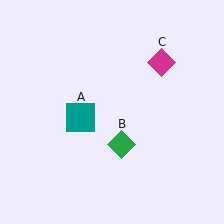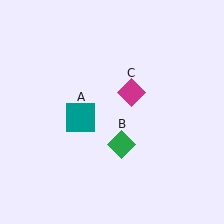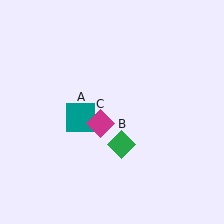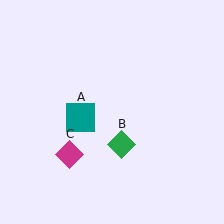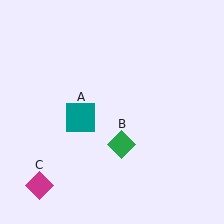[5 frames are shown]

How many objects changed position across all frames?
1 object changed position: magenta diamond (object C).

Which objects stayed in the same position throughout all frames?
Teal square (object A) and green diamond (object B) remained stationary.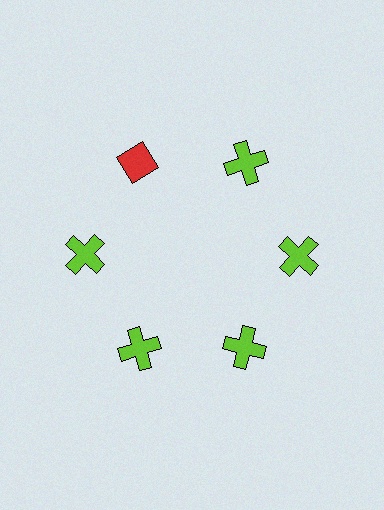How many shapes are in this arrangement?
There are 6 shapes arranged in a ring pattern.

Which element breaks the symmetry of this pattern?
The red diamond at roughly the 11 o'clock position breaks the symmetry. All other shapes are lime crosses.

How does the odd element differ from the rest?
It differs in both color (red instead of lime) and shape (diamond instead of cross).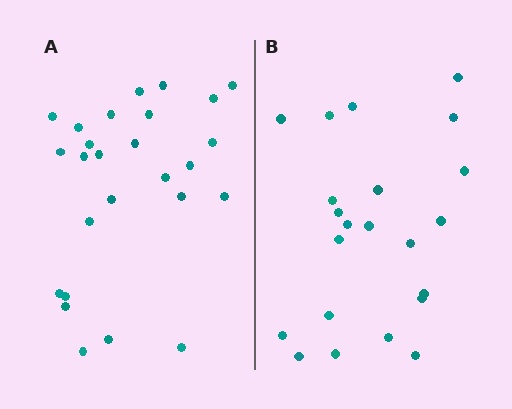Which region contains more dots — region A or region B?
Region A (the left region) has more dots.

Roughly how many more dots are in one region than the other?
Region A has about 4 more dots than region B.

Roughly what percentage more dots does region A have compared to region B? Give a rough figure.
About 20% more.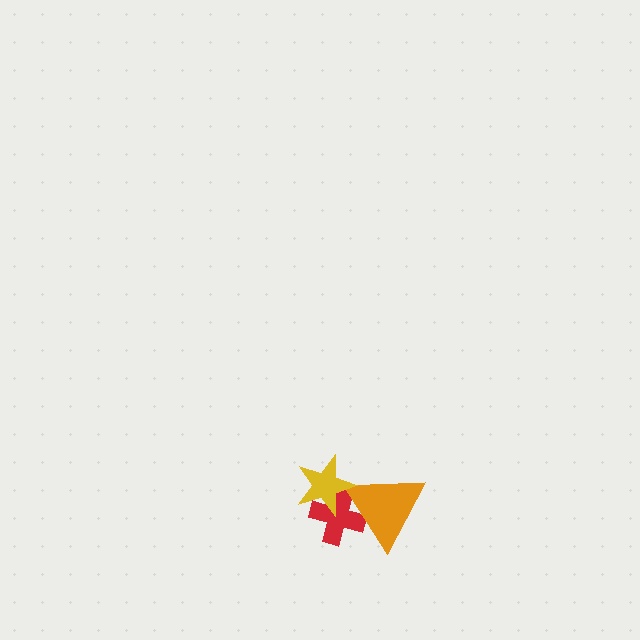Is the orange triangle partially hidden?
Yes, it is partially covered by another shape.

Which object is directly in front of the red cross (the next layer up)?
The orange triangle is directly in front of the red cross.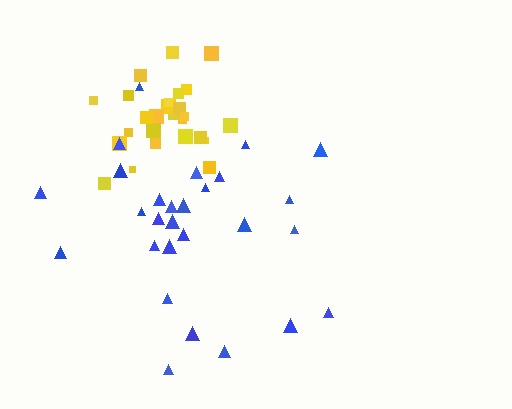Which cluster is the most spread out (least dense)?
Blue.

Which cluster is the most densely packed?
Yellow.